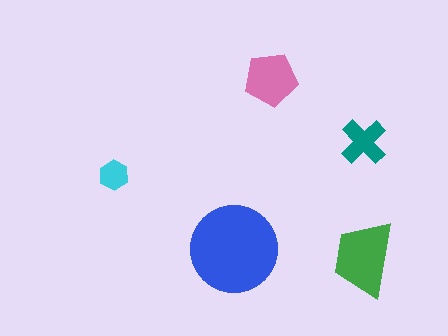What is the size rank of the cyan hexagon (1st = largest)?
5th.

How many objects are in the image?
There are 5 objects in the image.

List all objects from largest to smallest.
The blue circle, the green trapezoid, the pink pentagon, the teal cross, the cyan hexagon.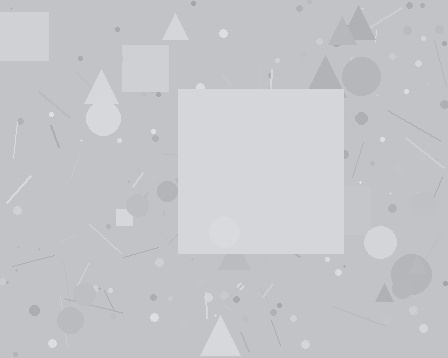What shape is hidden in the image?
A square is hidden in the image.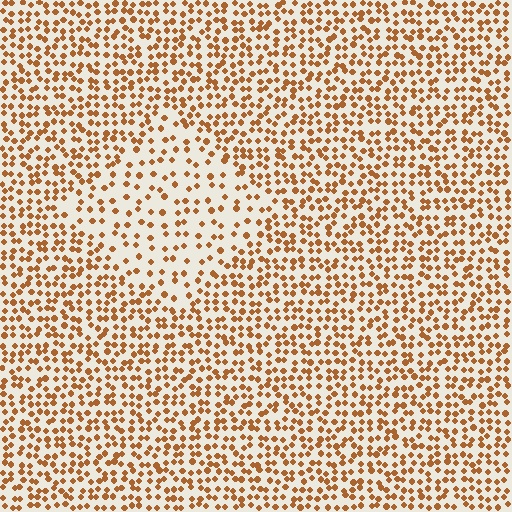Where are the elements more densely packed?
The elements are more densely packed outside the diamond boundary.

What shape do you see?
I see a diamond.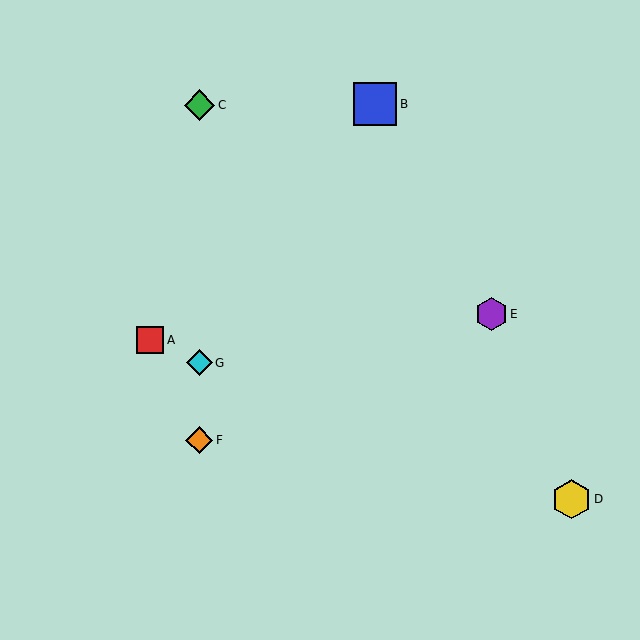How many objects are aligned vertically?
3 objects (C, F, G) are aligned vertically.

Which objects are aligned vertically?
Objects C, F, G are aligned vertically.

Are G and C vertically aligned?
Yes, both are at x≈199.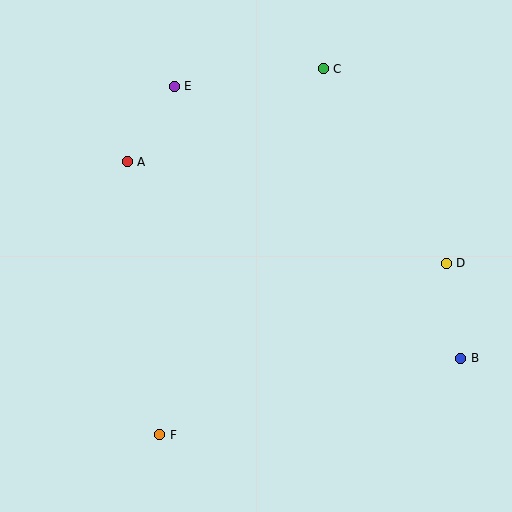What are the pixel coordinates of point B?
Point B is at (461, 358).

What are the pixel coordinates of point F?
Point F is at (160, 435).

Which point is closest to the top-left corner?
Point E is closest to the top-left corner.